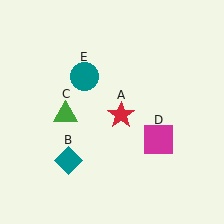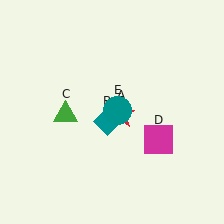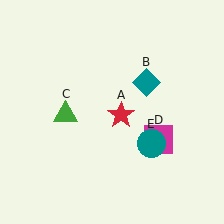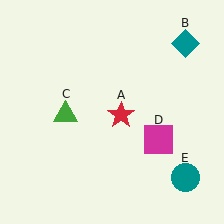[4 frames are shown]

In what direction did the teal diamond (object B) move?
The teal diamond (object B) moved up and to the right.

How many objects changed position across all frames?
2 objects changed position: teal diamond (object B), teal circle (object E).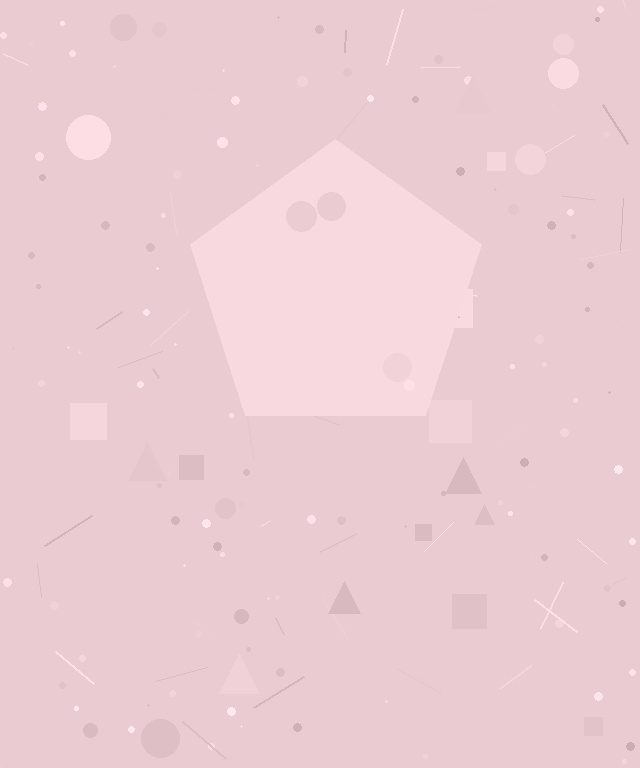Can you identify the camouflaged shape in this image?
The camouflaged shape is a pentagon.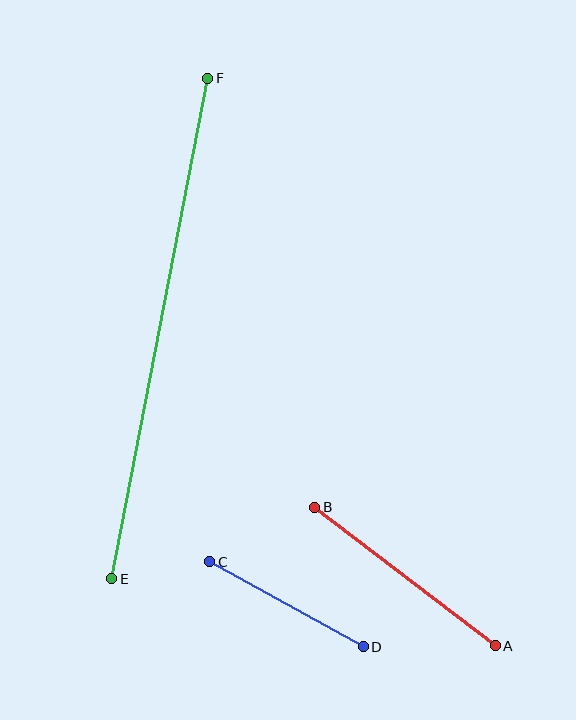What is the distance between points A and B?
The distance is approximately 228 pixels.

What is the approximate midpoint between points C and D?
The midpoint is at approximately (287, 604) pixels.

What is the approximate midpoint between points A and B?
The midpoint is at approximately (405, 576) pixels.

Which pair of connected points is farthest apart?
Points E and F are farthest apart.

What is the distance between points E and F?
The distance is approximately 509 pixels.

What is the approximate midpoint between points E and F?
The midpoint is at approximately (160, 329) pixels.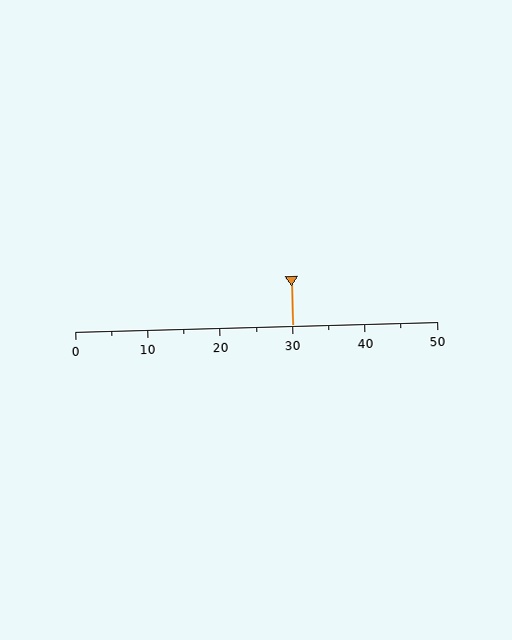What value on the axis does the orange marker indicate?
The marker indicates approximately 30.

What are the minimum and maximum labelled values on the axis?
The axis runs from 0 to 50.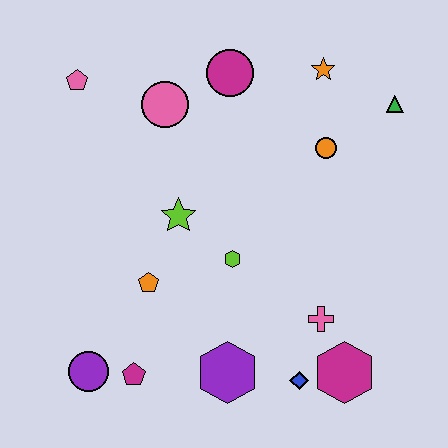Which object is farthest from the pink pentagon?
The magenta hexagon is farthest from the pink pentagon.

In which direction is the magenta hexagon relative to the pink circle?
The magenta hexagon is below the pink circle.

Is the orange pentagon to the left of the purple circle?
No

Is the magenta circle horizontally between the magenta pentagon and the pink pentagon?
No